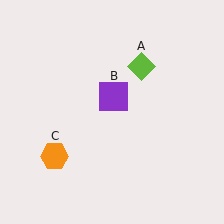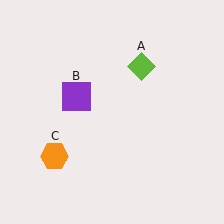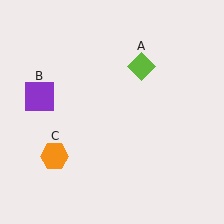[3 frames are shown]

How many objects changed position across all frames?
1 object changed position: purple square (object B).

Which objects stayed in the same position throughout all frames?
Lime diamond (object A) and orange hexagon (object C) remained stationary.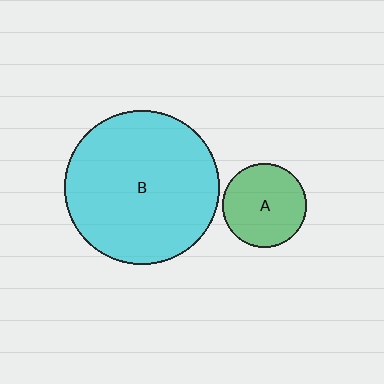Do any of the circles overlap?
No, none of the circles overlap.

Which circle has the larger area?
Circle B (cyan).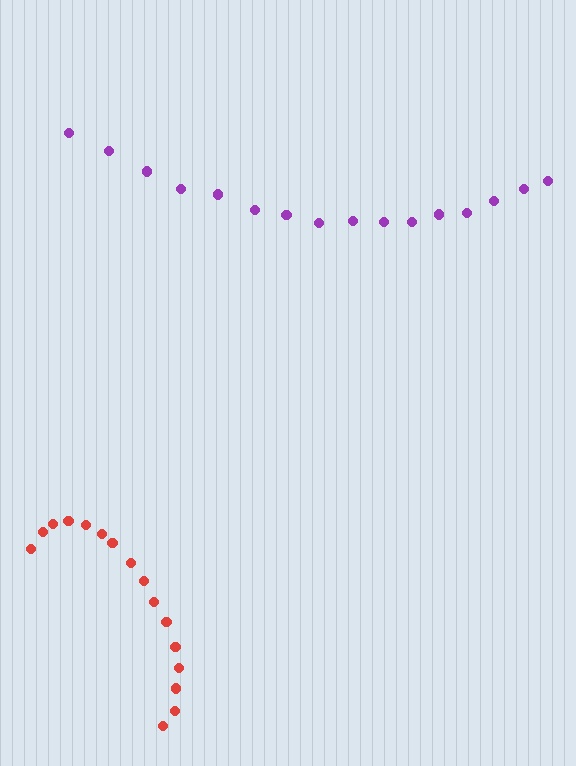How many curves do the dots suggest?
There are 2 distinct paths.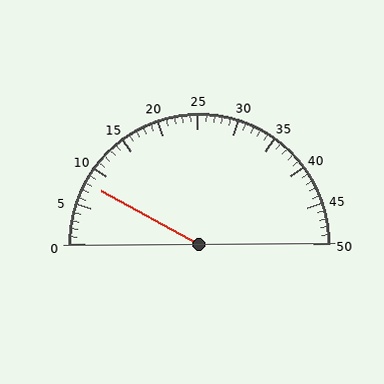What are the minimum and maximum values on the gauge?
The gauge ranges from 0 to 50.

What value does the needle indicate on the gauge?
The needle indicates approximately 8.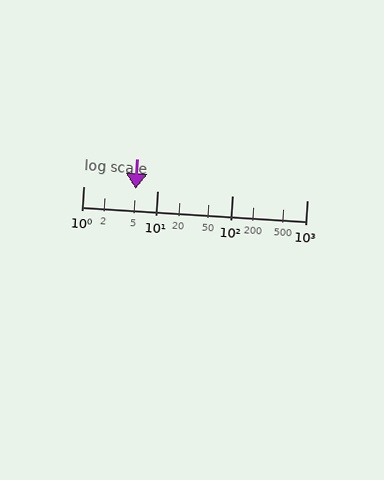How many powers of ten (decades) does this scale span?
The scale spans 3 decades, from 1 to 1000.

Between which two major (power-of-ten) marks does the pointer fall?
The pointer is between 1 and 10.